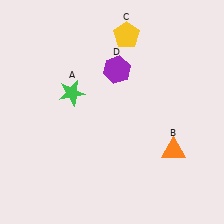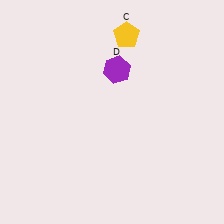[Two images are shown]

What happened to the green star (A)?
The green star (A) was removed in Image 2. It was in the top-left area of Image 1.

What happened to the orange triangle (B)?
The orange triangle (B) was removed in Image 2. It was in the bottom-right area of Image 1.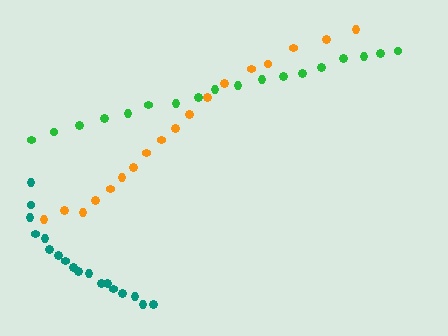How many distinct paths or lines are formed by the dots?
There are 3 distinct paths.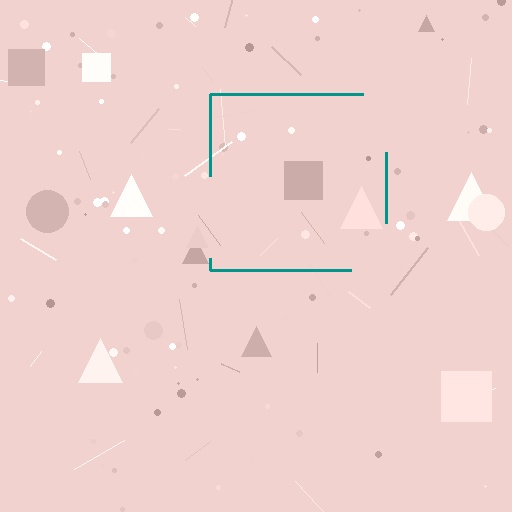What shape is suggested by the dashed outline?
The dashed outline suggests a square.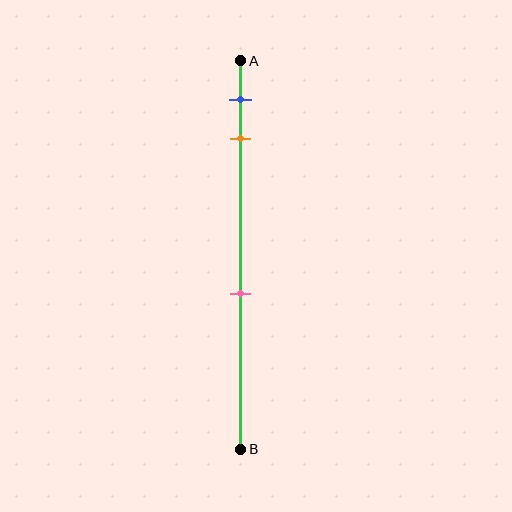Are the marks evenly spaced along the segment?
No, the marks are not evenly spaced.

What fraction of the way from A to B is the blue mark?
The blue mark is approximately 10% (0.1) of the way from A to B.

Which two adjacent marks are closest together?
The blue and orange marks are the closest adjacent pair.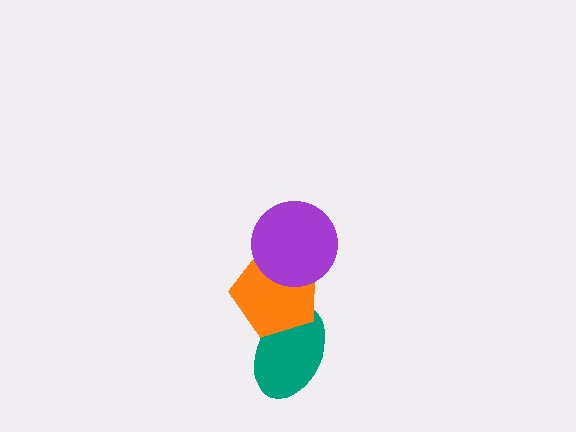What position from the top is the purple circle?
The purple circle is 1st from the top.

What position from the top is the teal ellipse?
The teal ellipse is 3rd from the top.